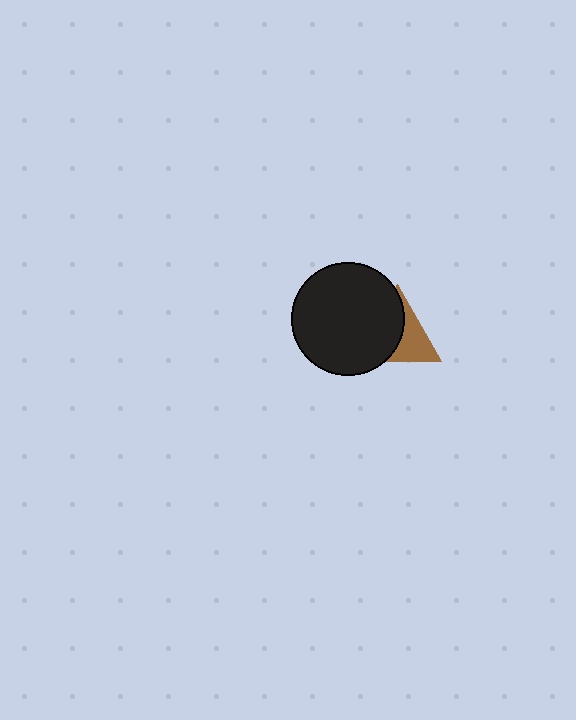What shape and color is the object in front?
The object in front is a black circle.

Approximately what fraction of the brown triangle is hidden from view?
Roughly 56% of the brown triangle is hidden behind the black circle.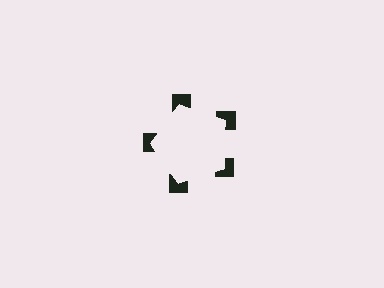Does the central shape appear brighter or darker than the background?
It typically appears slightly brighter than the background, even though no actual brightness change is drawn.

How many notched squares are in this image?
There are 5 — one at each vertex of the illusory pentagon.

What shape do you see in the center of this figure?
An illusory pentagon — its edges are inferred from the aligned wedge cuts in the notched squares, not physically drawn.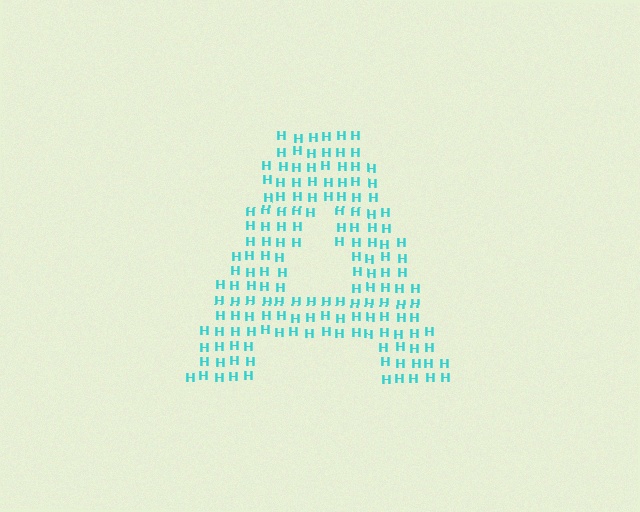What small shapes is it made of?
It is made of small letter H's.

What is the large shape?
The large shape is the letter A.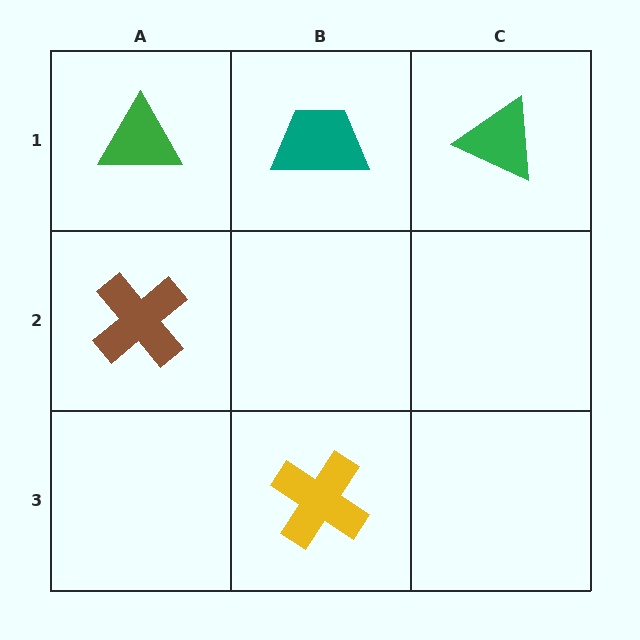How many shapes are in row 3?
1 shape.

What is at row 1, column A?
A green triangle.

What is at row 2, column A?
A brown cross.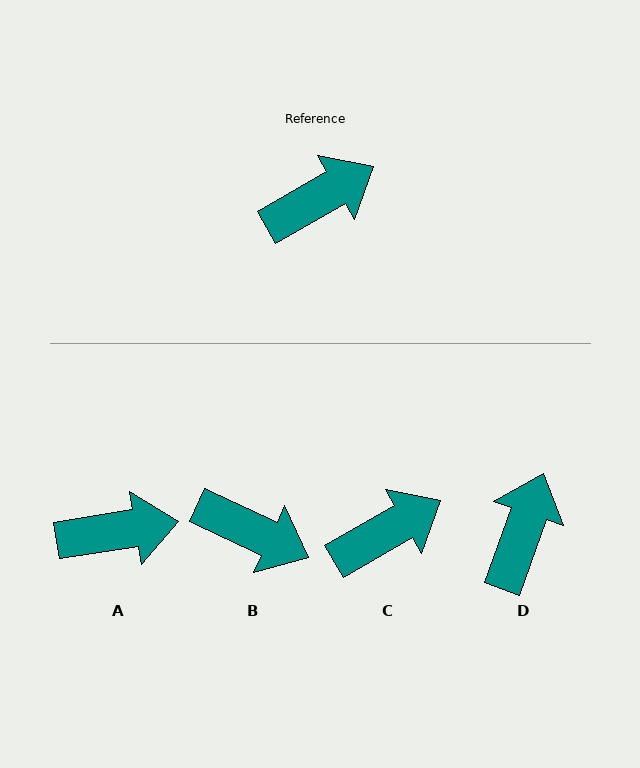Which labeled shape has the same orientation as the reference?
C.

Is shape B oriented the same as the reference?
No, it is off by about 55 degrees.